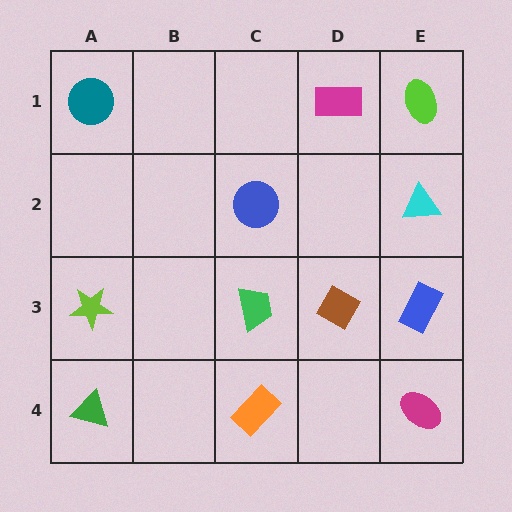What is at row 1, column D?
A magenta rectangle.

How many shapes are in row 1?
3 shapes.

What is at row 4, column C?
An orange rectangle.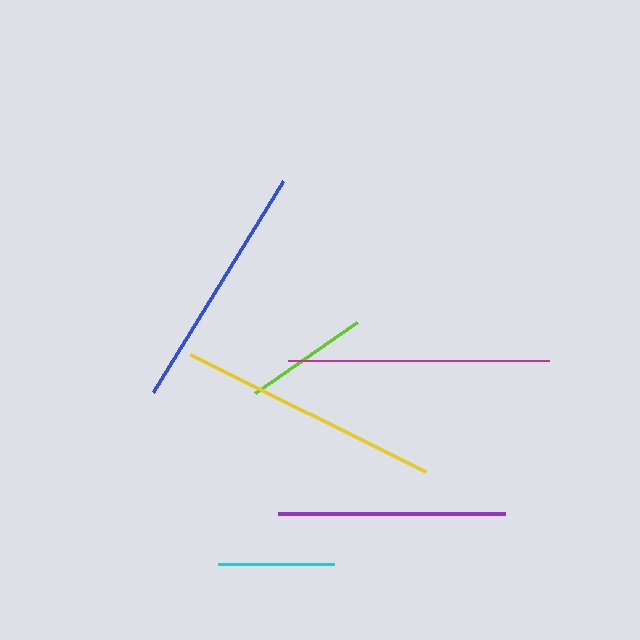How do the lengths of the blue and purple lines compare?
The blue and purple lines are approximately the same length.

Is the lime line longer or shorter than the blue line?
The blue line is longer than the lime line.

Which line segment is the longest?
The yellow line is the longest at approximately 262 pixels.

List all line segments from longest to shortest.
From longest to shortest: yellow, magenta, blue, purple, lime, cyan.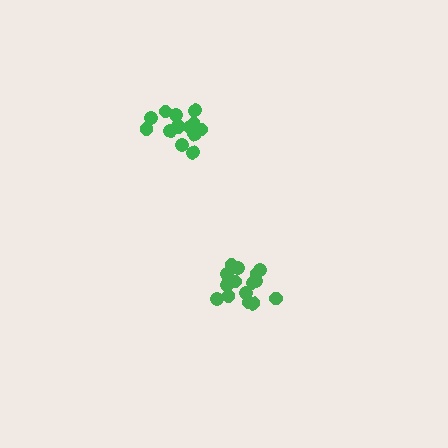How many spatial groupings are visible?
There are 2 spatial groupings.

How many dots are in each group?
Group 1: 17 dots, Group 2: 15 dots (32 total).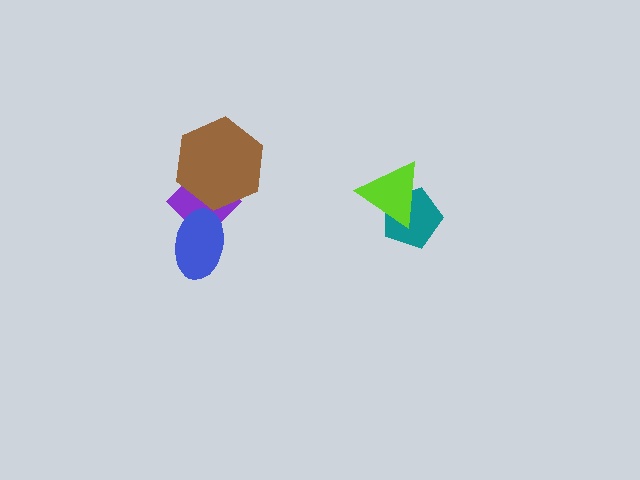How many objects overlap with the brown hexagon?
1 object overlaps with the brown hexagon.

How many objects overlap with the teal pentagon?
1 object overlaps with the teal pentagon.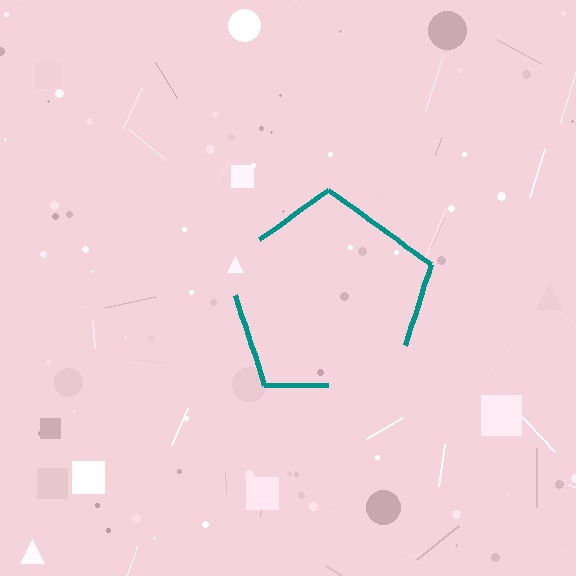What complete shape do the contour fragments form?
The contour fragments form a pentagon.